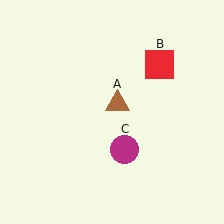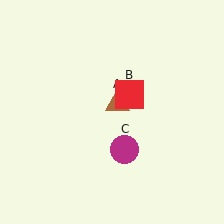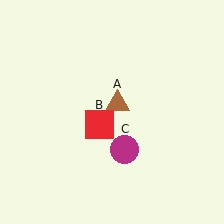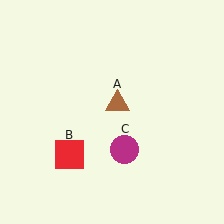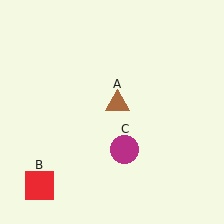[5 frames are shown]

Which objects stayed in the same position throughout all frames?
Brown triangle (object A) and magenta circle (object C) remained stationary.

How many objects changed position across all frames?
1 object changed position: red square (object B).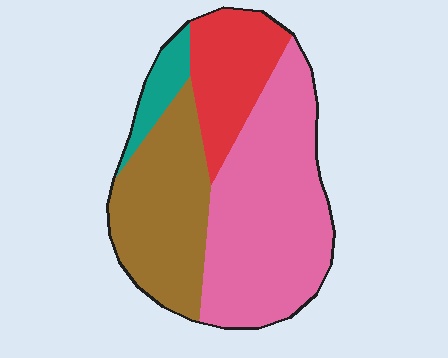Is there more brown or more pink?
Pink.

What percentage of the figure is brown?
Brown covers roughly 30% of the figure.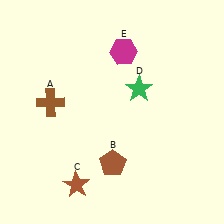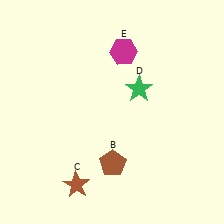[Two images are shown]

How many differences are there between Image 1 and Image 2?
There is 1 difference between the two images.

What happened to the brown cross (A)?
The brown cross (A) was removed in Image 2. It was in the top-left area of Image 1.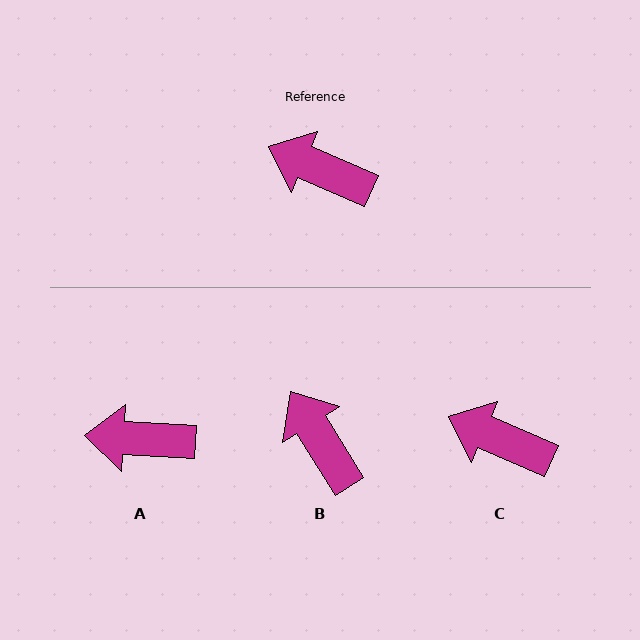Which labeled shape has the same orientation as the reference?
C.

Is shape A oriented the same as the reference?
No, it is off by about 20 degrees.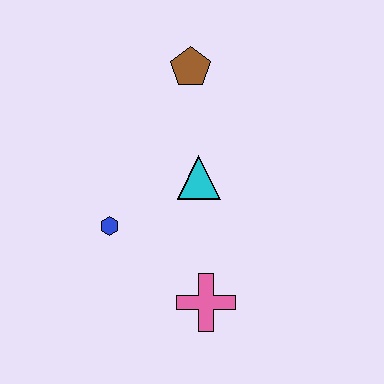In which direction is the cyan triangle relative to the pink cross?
The cyan triangle is above the pink cross.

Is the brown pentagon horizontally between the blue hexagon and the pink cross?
Yes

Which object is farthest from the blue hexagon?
The brown pentagon is farthest from the blue hexagon.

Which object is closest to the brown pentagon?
The cyan triangle is closest to the brown pentagon.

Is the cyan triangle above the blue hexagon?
Yes